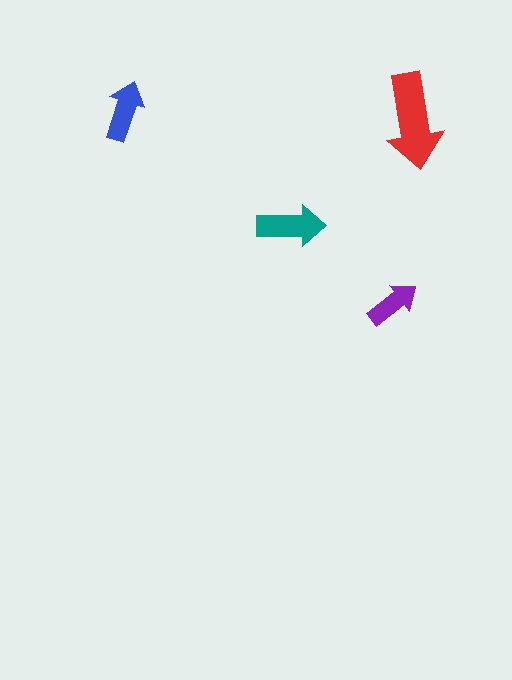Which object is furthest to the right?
The red arrow is rightmost.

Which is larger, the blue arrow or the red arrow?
The red one.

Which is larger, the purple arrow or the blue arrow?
The blue one.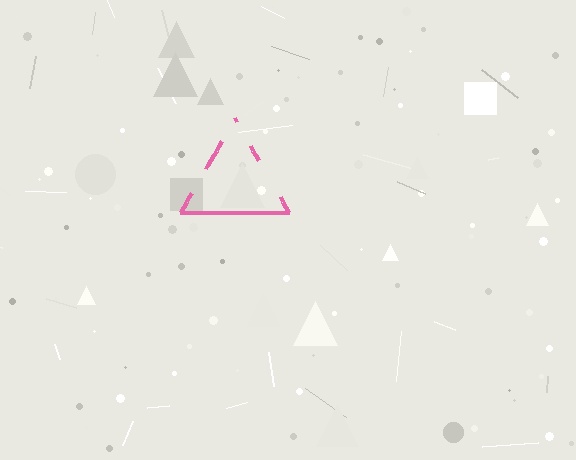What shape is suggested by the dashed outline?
The dashed outline suggests a triangle.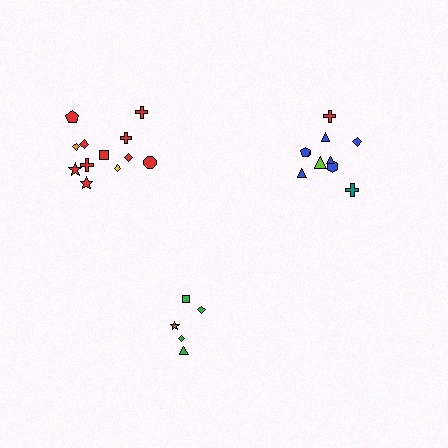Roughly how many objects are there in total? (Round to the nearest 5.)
Roughly 25 objects in total.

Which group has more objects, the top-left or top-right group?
The top-left group.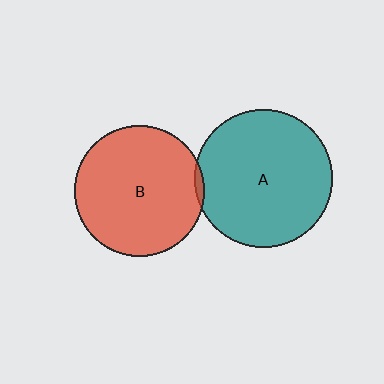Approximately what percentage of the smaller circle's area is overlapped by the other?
Approximately 5%.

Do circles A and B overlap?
Yes.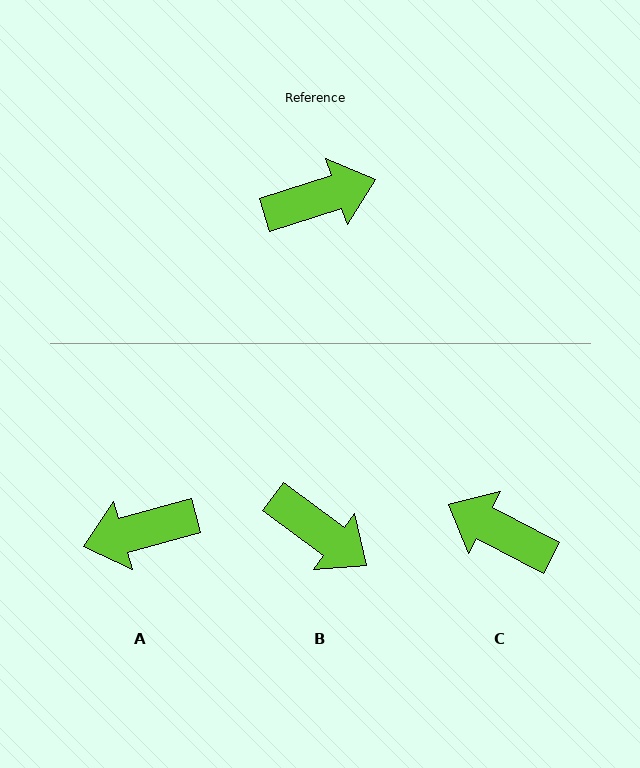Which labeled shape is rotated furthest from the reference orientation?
A, about 178 degrees away.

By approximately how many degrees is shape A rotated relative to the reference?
Approximately 178 degrees counter-clockwise.